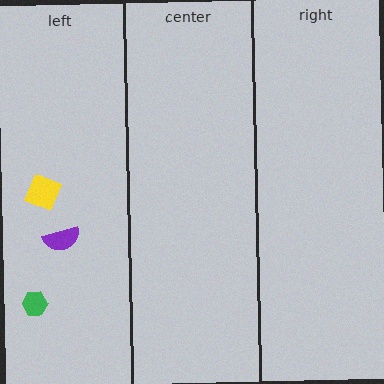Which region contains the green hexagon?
The left region.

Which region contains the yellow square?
The left region.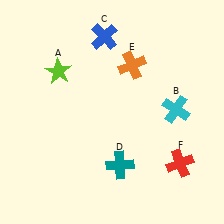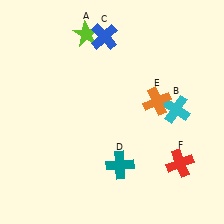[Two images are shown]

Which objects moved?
The objects that moved are: the lime star (A), the orange cross (E).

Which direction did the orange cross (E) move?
The orange cross (E) moved down.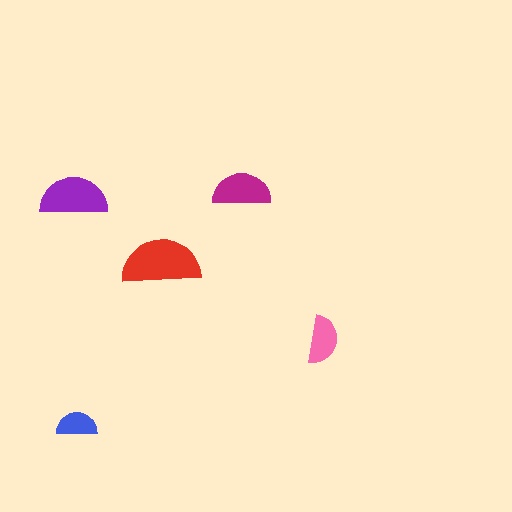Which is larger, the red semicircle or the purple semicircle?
The red one.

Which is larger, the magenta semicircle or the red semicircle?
The red one.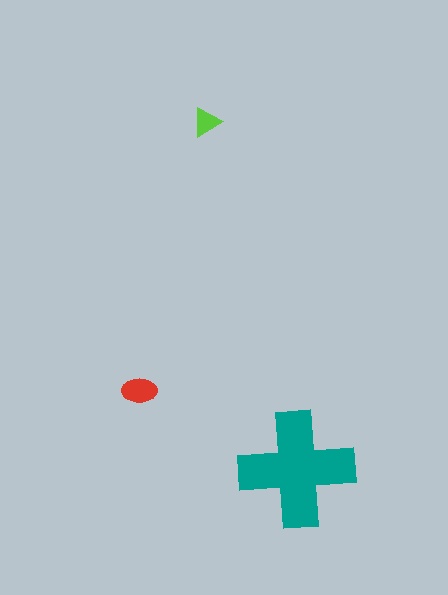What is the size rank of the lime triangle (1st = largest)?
3rd.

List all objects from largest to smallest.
The teal cross, the red ellipse, the lime triangle.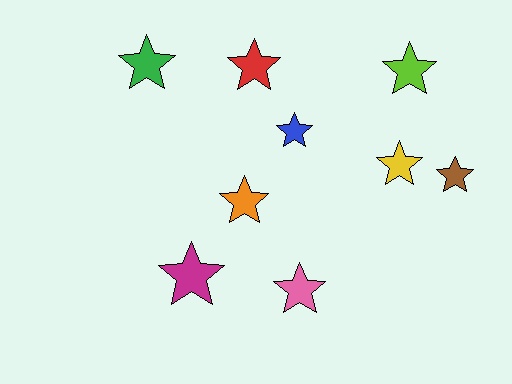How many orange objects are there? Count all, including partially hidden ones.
There is 1 orange object.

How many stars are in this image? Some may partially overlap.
There are 9 stars.